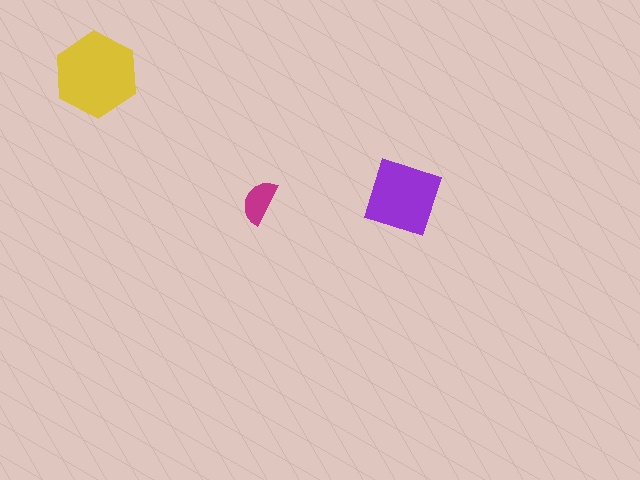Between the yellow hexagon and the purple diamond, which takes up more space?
The yellow hexagon.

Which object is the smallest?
The magenta semicircle.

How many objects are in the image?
There are 3 objects in the image.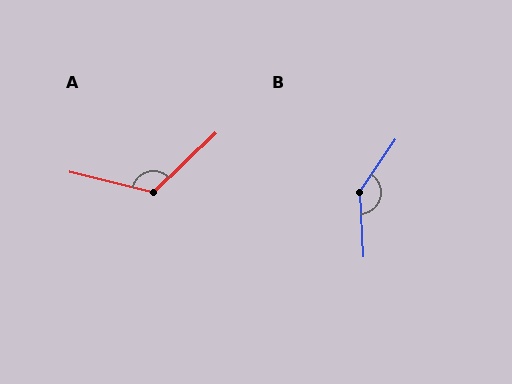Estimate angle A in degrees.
Approximately 122 degrees.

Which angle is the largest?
B, at approximately 143 degrees.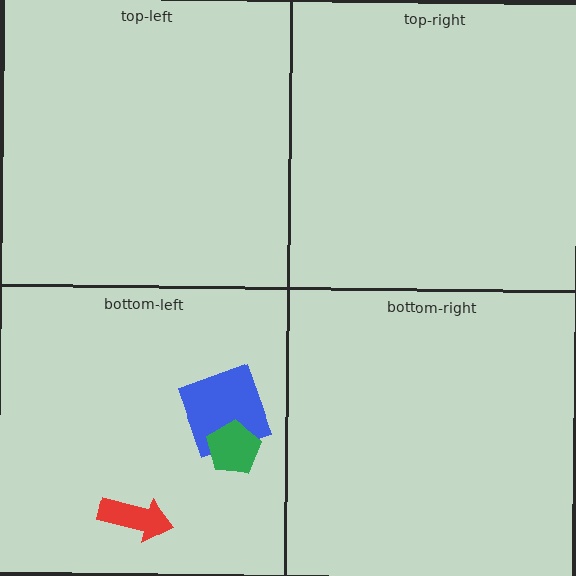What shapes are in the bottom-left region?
The blue square, the red arrow, the green pentagon.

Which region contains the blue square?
The bottom-left region.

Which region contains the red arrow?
The bottom-left region.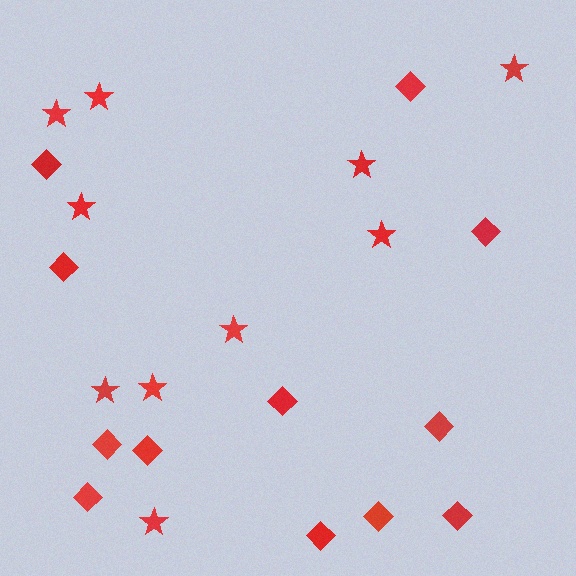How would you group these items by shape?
There are 2 groups: one group of stars (10) and one group of diamonds (12).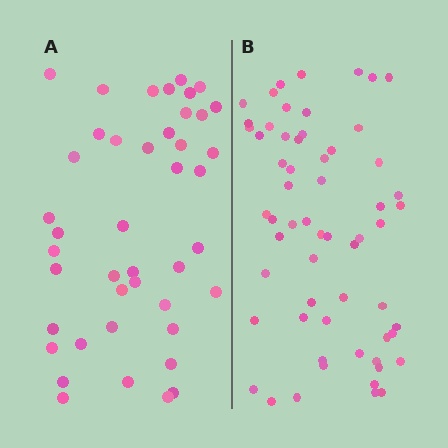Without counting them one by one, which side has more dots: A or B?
Region B (the right region) has more dots.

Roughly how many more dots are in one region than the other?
Region B has approximately 15 more dots than region A.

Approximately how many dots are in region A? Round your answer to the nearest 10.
About 40 dots. (The exact count is 43, which rounds to 40.)